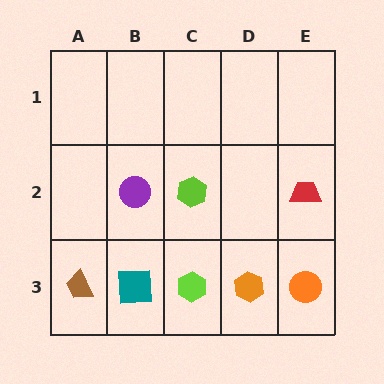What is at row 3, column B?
A teal square.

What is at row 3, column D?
An orange hexagon.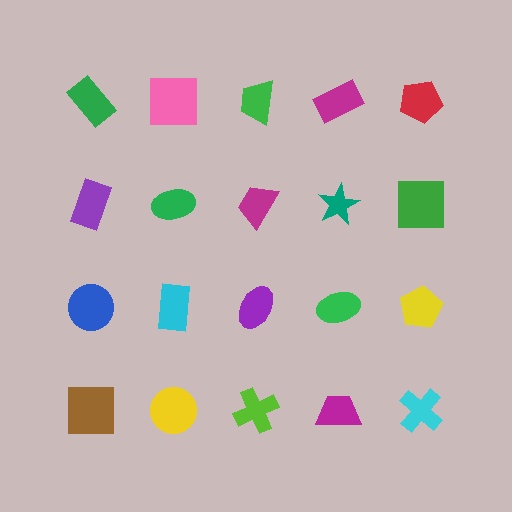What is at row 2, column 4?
A teal star.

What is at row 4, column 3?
A lime cross.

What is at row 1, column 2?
A pink square.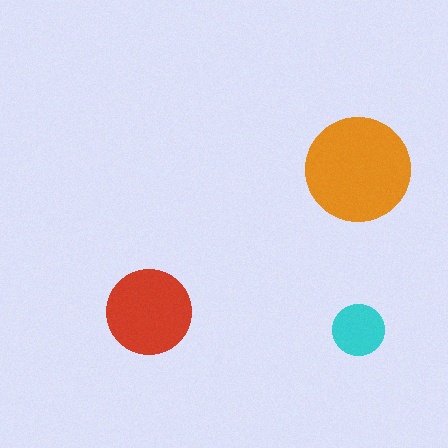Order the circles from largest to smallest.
the orange one, the red one, the cyan one.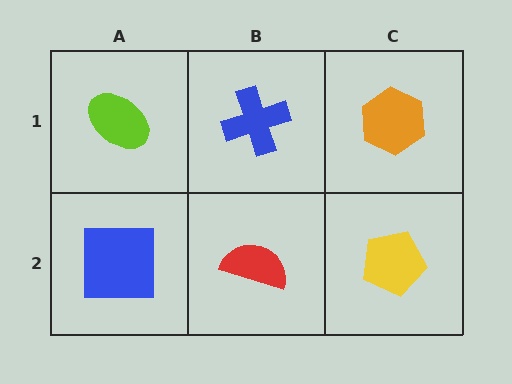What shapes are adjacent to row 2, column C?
An orange hexagon (row 1, column C), a red semicircle (row 2, column B).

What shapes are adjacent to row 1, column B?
A red semicircle (row 2, column B), a lime ellipse (row 1, column A), an orange hexagon (row 1, column C).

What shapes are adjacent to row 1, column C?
A yellow pentagon (row 2, column C), a blue cross (row 1, column B).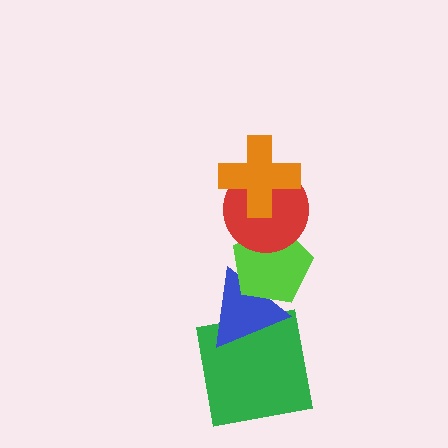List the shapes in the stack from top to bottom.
From top to bottom: the orange cross, the red circle, the lime pentagon, the blue triangle, the green square.